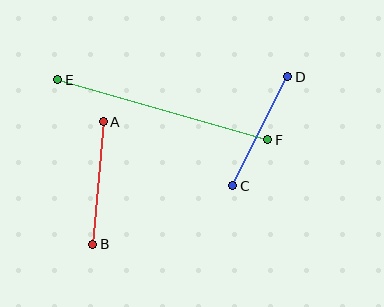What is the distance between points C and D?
The distance is approximately 122 pixels.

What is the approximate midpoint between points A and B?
The midpoint is at approximately (98, 183) pixels.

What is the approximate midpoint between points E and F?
The midpoint is at approximately (163, 110) pixels.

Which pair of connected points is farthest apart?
Points E and F are farthest apart.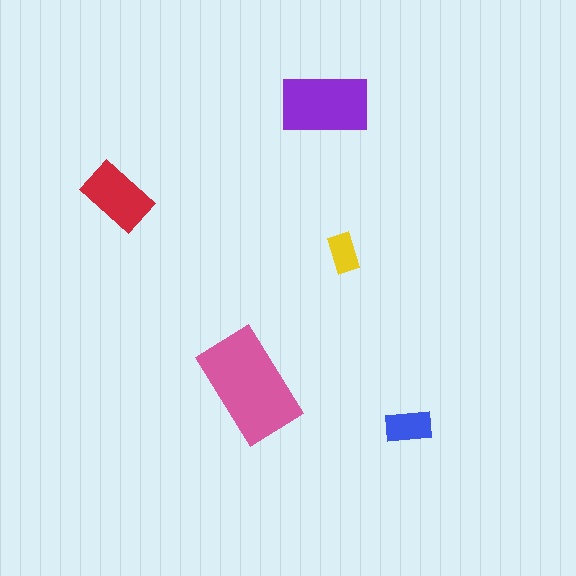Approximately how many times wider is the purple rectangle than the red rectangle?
About 1.5 times wider.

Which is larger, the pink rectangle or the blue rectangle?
The pink one.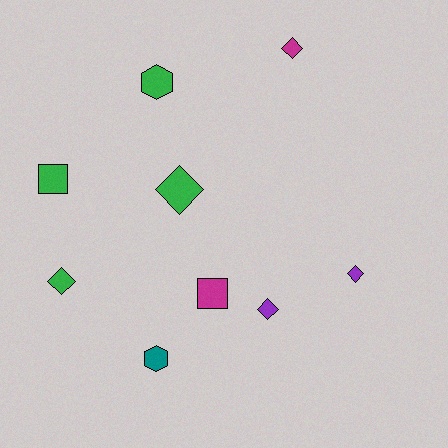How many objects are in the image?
There are 9 objects.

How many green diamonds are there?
There are 2 green diamonds.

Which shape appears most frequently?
Diamond, with 5 objects.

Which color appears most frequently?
Green, with 4 objects.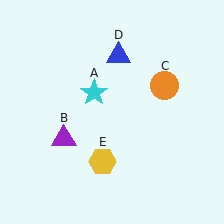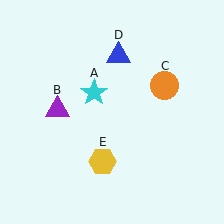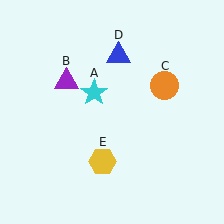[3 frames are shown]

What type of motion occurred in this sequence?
The purple triangle (object B) rotated clockwise around the center of the scene.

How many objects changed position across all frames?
1 object changed position: purple triangle (object B).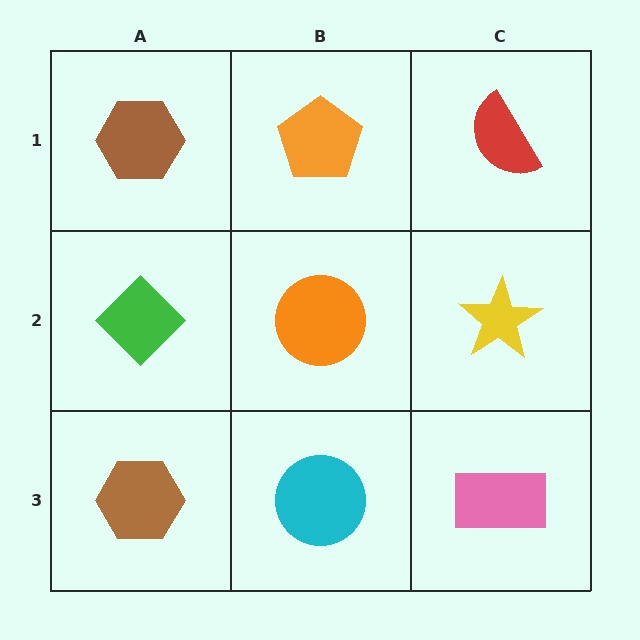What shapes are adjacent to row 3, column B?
An orange circle (row 2, column B), a brown hexagon (row 3, column A), a pink rectangle (row 3, column C).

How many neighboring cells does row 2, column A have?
3.